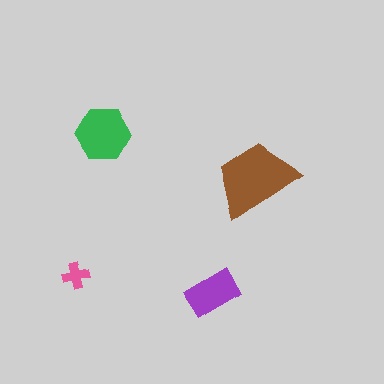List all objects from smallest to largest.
The pink cross, the purple rectangle, the green hexagon, the brown trapezoid.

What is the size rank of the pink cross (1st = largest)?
4th.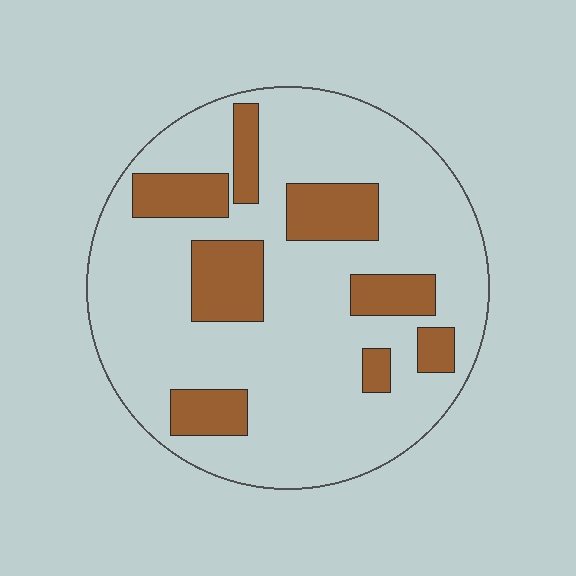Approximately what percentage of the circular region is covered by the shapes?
Approximately 20%.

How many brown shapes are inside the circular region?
8.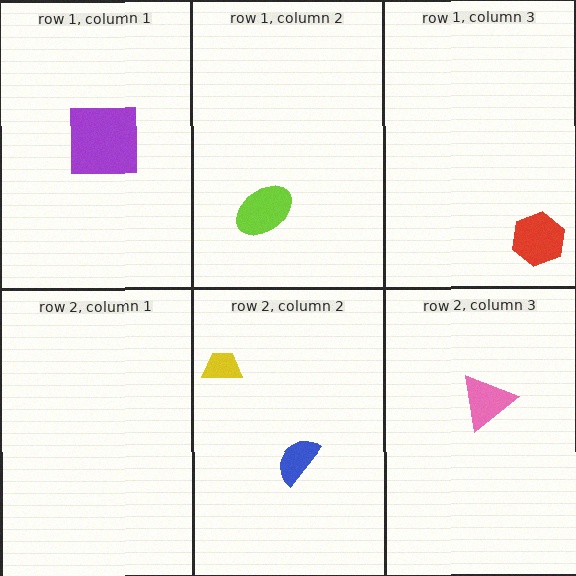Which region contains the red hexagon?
The row 1, column 3 region.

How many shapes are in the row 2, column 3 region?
1.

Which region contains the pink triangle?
The row 2, column 3 region.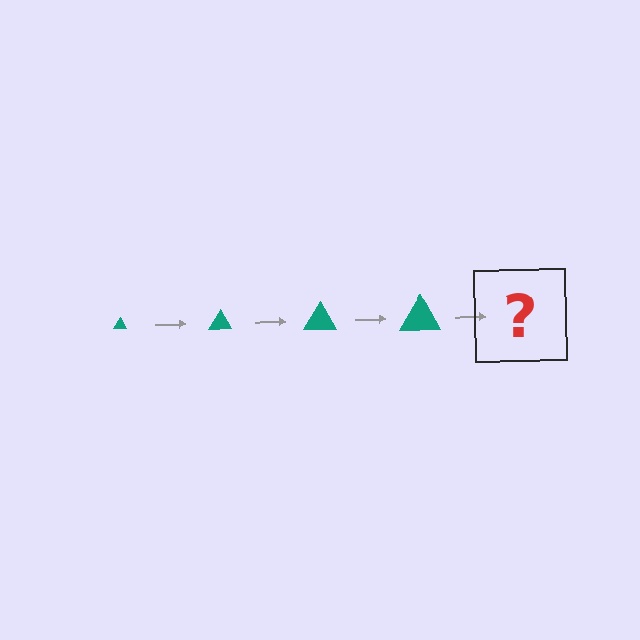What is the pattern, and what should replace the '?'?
The pattern is that the triangle gets progressively larger each step. The '?' should be a teal triangle, larger than the previous one.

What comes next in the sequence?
The next element should be a teal triangle, larger than the previous one.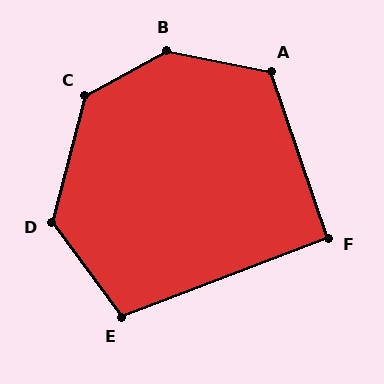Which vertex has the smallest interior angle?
F, at approximately 92 degrees.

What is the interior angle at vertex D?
Approximately 129 degrees (obtuse).